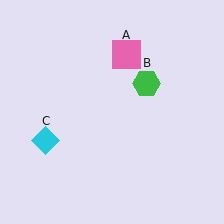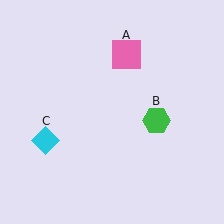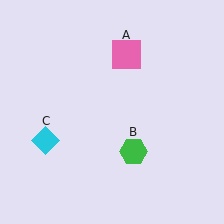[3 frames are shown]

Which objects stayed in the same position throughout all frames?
Pink square (object A) and cyan diamond (object C) remained stationary.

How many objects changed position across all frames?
1 object changed position: green hexagon (object B).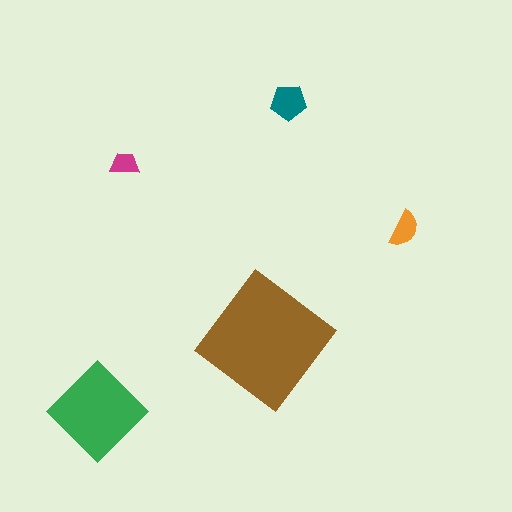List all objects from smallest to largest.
The magenta trapezoid, the orange semicircle, the teal pentagon, the green diamond, the brown diamond.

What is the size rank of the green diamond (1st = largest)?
2nd.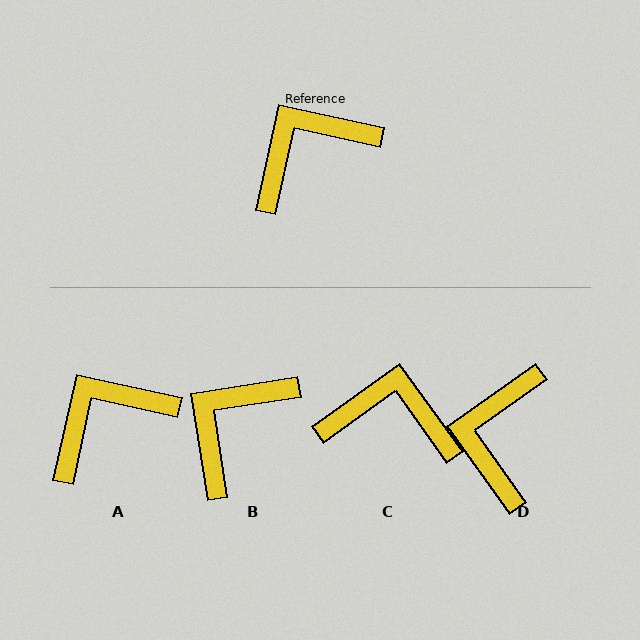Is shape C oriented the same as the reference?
No, it is off by about 42 degrees.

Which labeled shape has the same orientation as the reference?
A.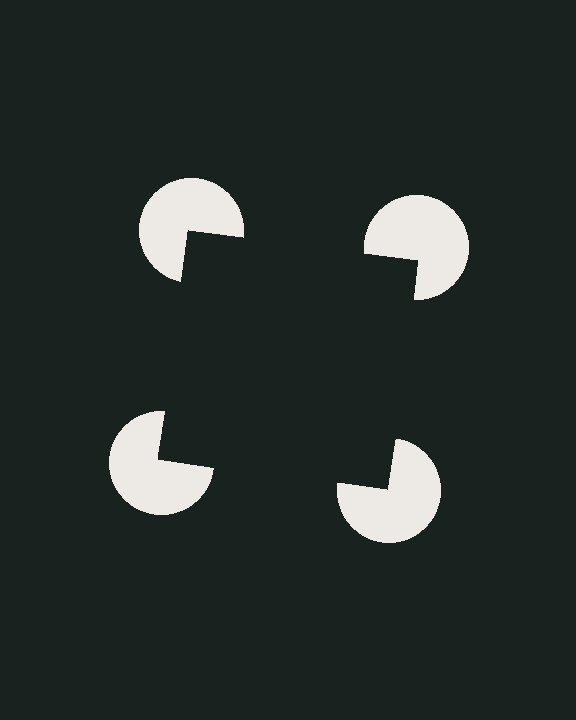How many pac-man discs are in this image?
There are 4 — one at each vertex of the illusory square.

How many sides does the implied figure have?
4 sides.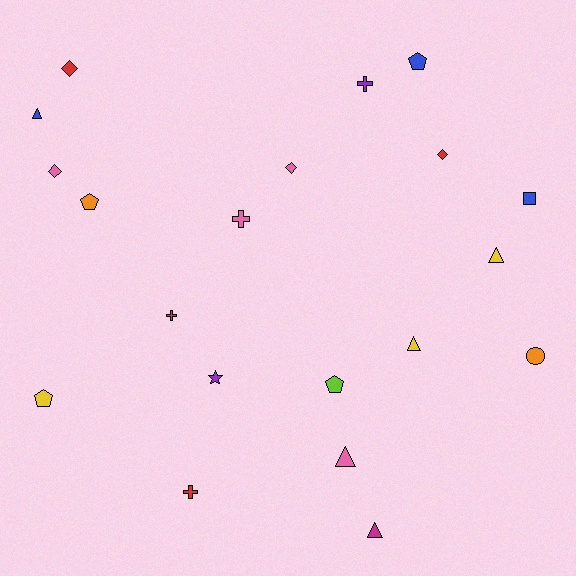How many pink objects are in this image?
There are 4 pink objects.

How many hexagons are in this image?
There are no hexagons.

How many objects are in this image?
There are 20 objects.